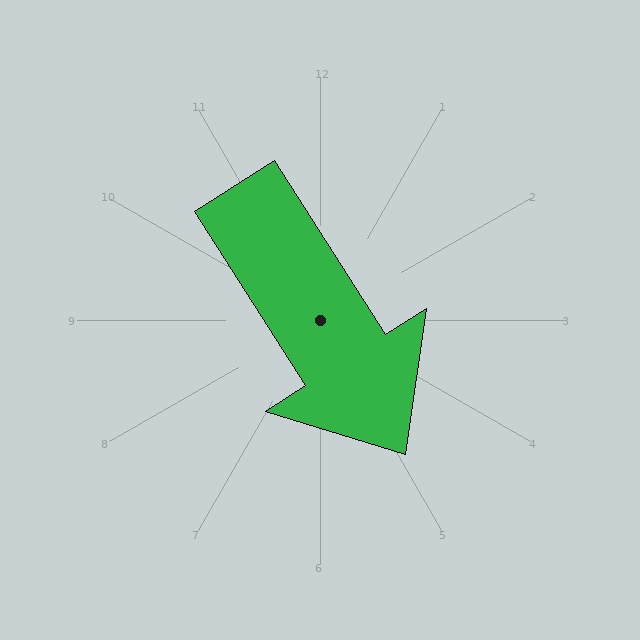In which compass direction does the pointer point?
Southeast.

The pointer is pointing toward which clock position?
Roughly 5 o'clock.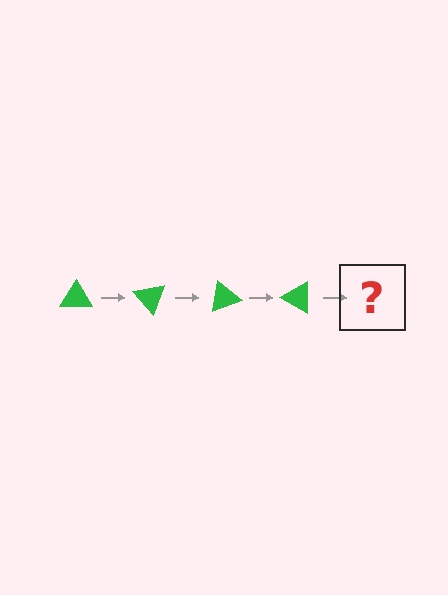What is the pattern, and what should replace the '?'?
The pattern is that the triangle rotates 50 degrees each step. The '?' should be a green triangle rotated 200 degrees.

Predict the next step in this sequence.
The next step is a green triangle rotated 200 degrees.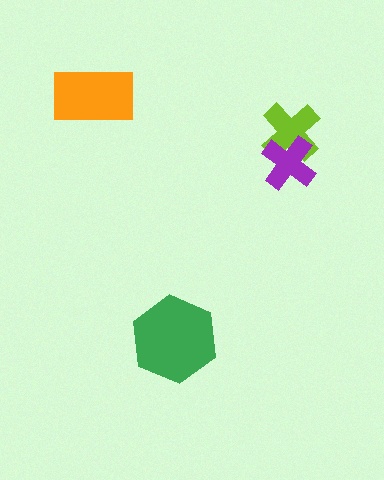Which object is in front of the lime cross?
The purple cross is in front of the lime cross.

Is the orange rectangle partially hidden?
No, no other shape covers it.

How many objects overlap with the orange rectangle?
0 objects overlap with the orange rectangle.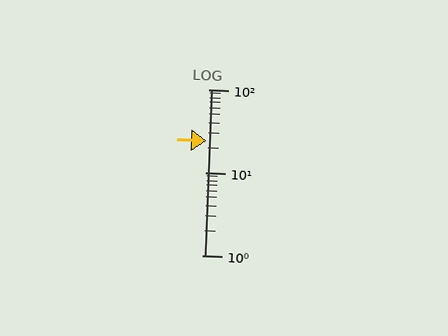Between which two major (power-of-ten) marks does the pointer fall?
The pointer is between 10 and 100.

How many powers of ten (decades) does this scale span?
The scale spans 2 decades, from 1 to 100.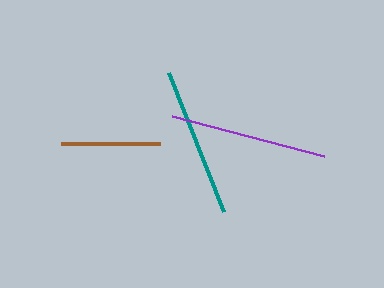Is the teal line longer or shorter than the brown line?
The teal line is longer than the brown line.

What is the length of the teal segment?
The teal segment is approximately 150 pixels long.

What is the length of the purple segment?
The purple segment is approximately 158 pixels long.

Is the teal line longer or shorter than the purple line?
The purple line is longer than the teal line.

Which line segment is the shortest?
The brown line is the shortest at approximately 99 pixels.